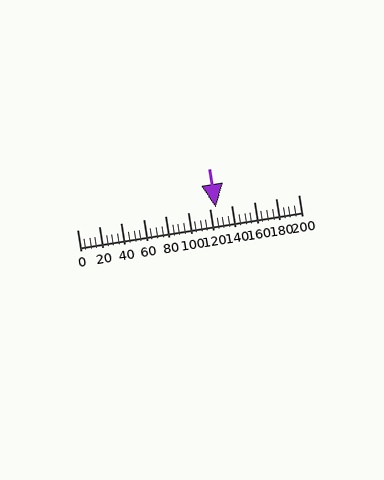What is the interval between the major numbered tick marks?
The major tick marks are spaced 20 units apart.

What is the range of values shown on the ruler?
The ruler shows values from 0 to 200.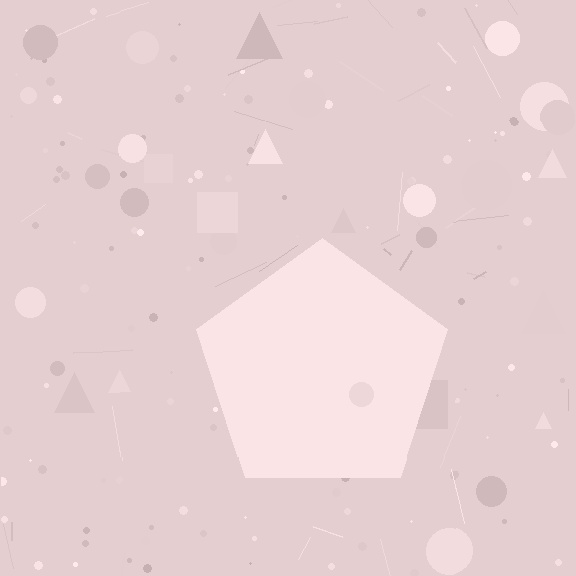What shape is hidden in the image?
A pentagon is hidden in the image.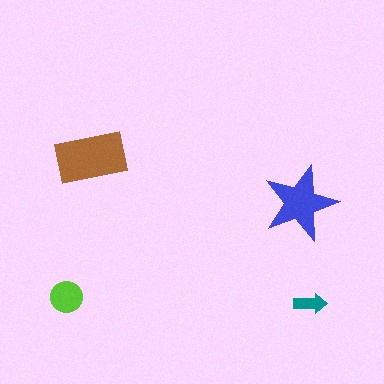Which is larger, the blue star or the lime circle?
The blue star.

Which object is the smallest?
The teal arrow.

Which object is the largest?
The brown rectangle.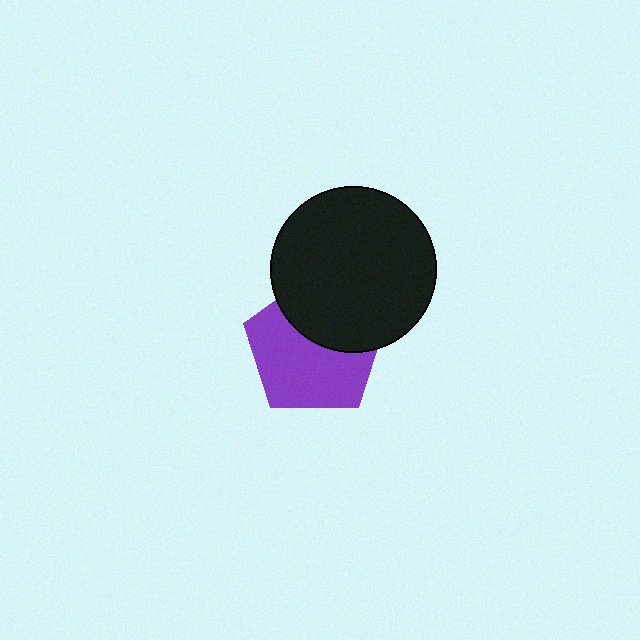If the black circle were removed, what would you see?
You would see the complete purple pentagon.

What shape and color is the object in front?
The object in front is a black circle.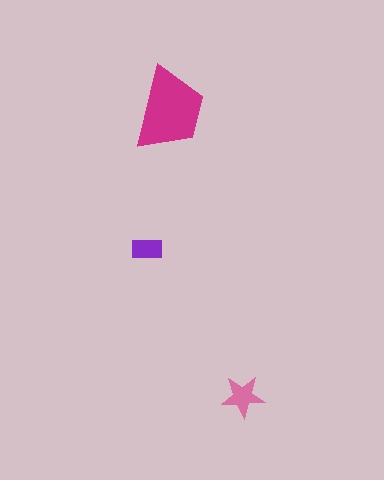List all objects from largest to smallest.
The magenta trapezoid, the pink star, the purple rectangle.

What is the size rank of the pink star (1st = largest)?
2nd.